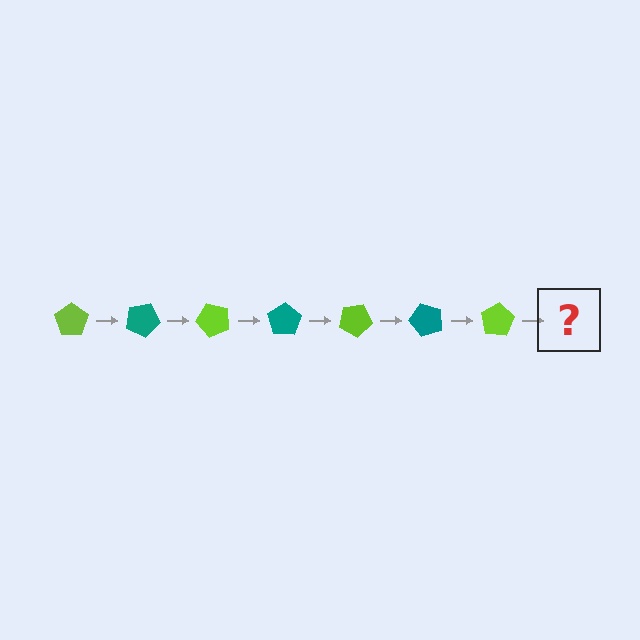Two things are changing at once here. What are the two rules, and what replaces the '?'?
The two rules are that it rotates 25 degrees each step and the color cycles through lime and teal. The '?' should be a teal pentagon, rotated 175 degrees from the start.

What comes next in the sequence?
The next element should be a teal pentagon, rotated 175 degrees from the start.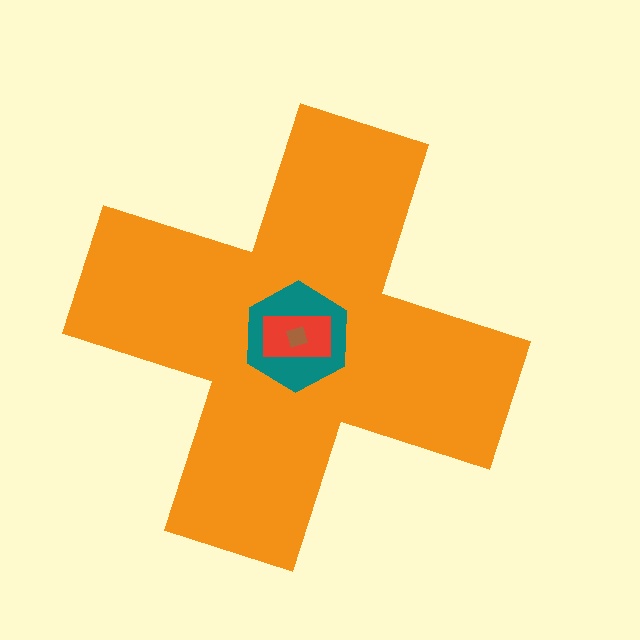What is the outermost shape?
The orange cross.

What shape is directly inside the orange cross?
The teal hexagon.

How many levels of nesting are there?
4.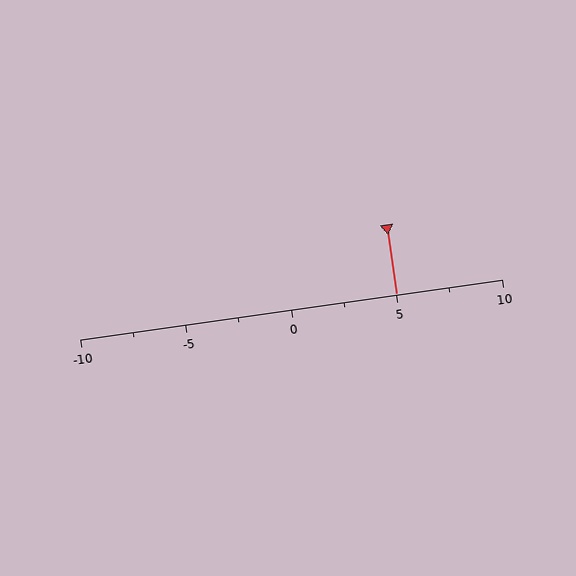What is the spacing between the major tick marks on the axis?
The major ticks are spaced 5 apart.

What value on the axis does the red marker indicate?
The marker indicates approximately 5.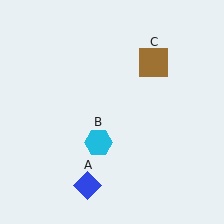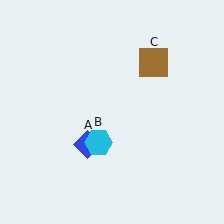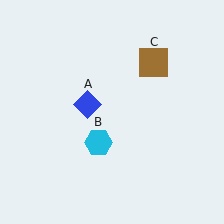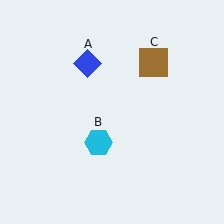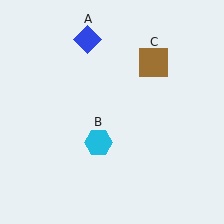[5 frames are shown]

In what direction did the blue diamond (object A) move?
The blue diamond (object A) moved up.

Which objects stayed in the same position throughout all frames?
Cyan hexagon (object B) and brown square (object C) remained stationary.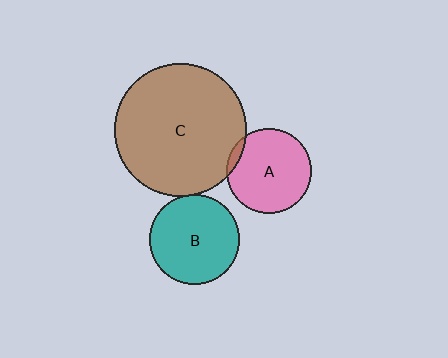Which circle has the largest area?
Circle C (brown).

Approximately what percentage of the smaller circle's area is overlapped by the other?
Approximately 5%.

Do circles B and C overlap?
Yes.